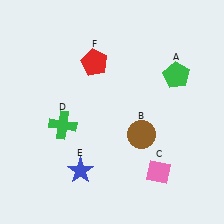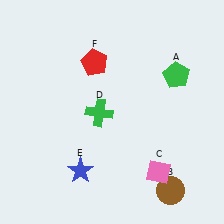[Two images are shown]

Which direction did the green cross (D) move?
The green cross (D) moved right.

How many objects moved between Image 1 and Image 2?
2 objects moved between the two images.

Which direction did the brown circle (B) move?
The brown circle (B) moved down.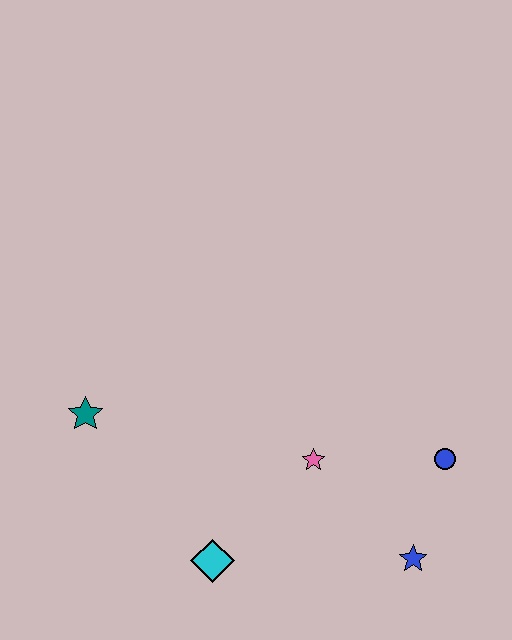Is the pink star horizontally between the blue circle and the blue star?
No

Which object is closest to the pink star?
The blue circle is closest to the pink star.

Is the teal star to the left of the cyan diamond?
Yes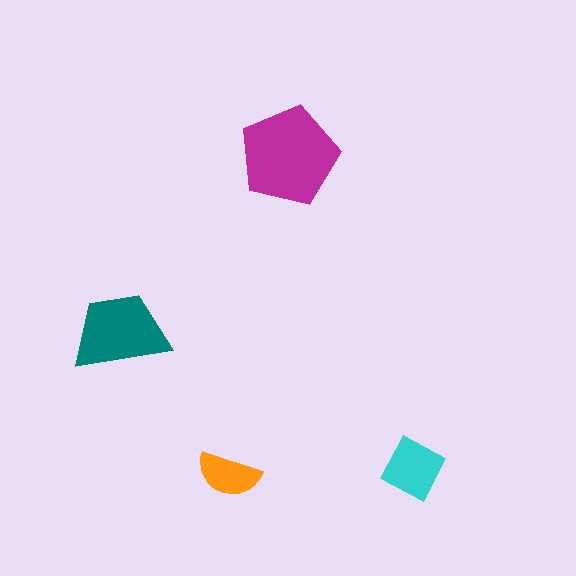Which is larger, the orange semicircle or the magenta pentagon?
The magenta pentagon.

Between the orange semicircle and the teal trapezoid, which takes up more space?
The teal trapezoid.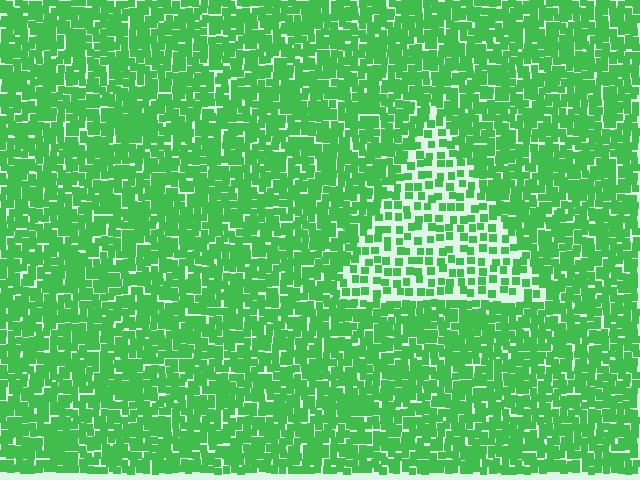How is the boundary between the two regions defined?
The boundary is defined by a change in element density (approximately 2.2x ratio). All elements are the same color, size, and shape.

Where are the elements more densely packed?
The elements are more densely packed outside the triangle boundary.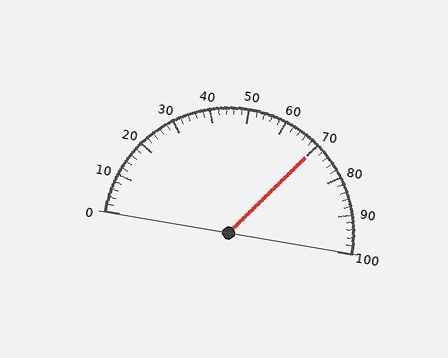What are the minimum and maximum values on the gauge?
The gauge ranges from 0 to 100.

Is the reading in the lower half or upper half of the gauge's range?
The reading is in the upper half of the range (0 to 100).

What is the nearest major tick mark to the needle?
The nearest major tick mark is 70.